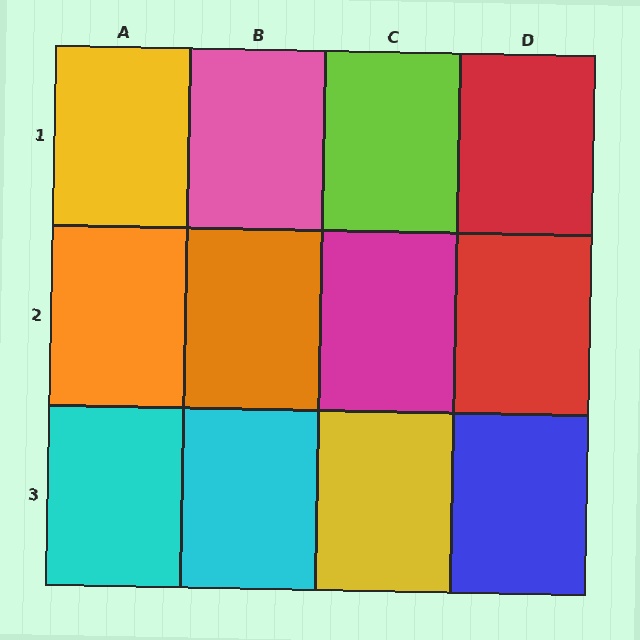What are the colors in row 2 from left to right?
Orange, orange, magenta, red.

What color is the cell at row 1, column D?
Red.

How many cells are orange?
2 cells are orange.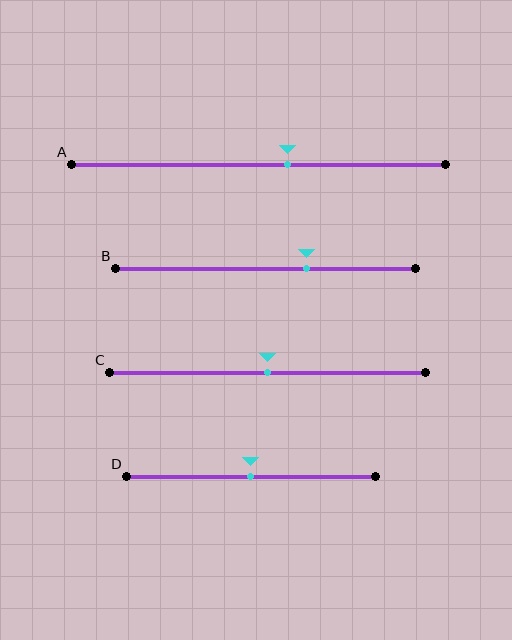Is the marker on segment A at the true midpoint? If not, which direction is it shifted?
No, the marker on segment A is shifted to the right by about 8% of the segment length.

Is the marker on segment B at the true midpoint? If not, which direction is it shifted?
No, the marker on segment B is shifted to the right by about 14% of the segment length.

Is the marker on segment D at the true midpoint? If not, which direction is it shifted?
Yes, the marker on segment D is at the true midpoint.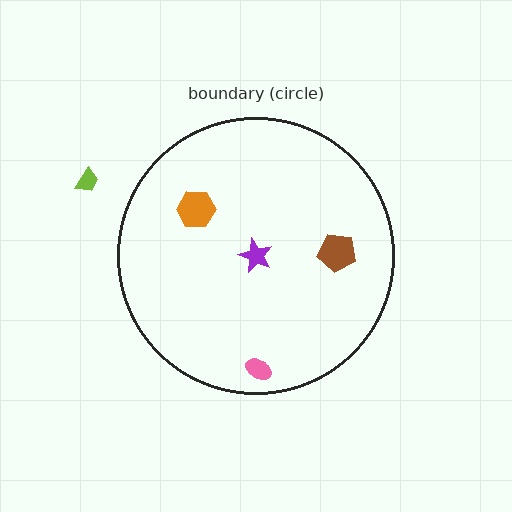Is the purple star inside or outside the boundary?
Inside.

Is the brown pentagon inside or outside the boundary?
Inside.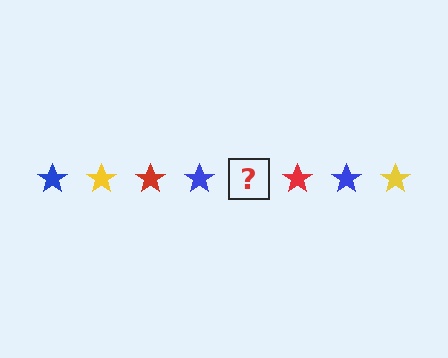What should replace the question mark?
The question mark should be replaced with a yellow star.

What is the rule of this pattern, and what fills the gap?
The rule is that the pattern cycles through blue, yellow, red stars. The gap should be filled with a yellow star.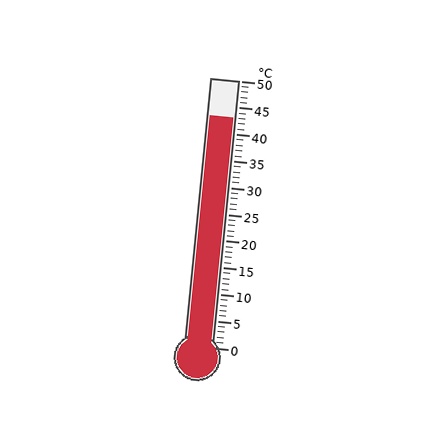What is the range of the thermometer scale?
The thermometer scale ranges from 0°C to 50°C.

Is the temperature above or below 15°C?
The temperature is above 15°C.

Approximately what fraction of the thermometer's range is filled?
The thermometer is filled to approximately 85% of its range.